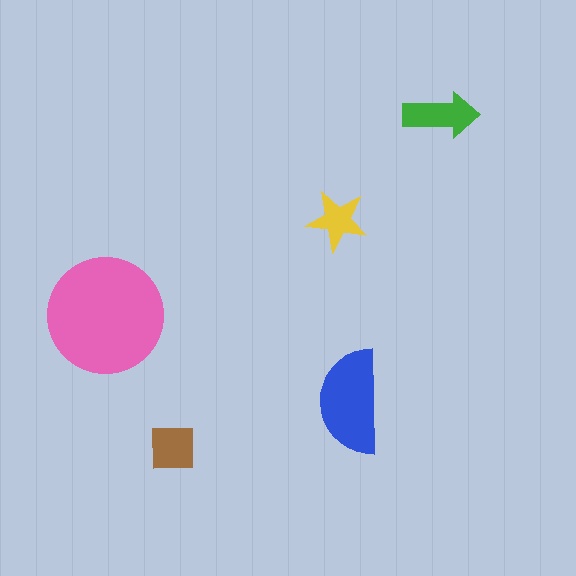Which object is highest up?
The green arrow is topmost.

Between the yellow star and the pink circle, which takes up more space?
The pink circle.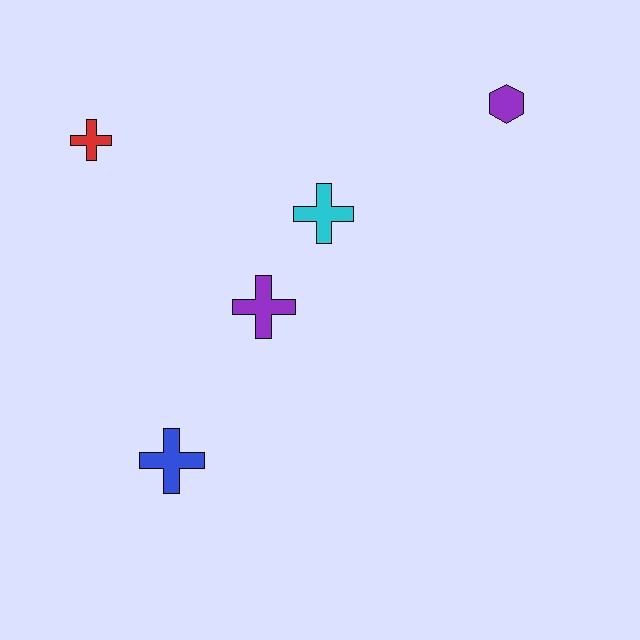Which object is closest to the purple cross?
The cyan cross is closest to the purple cross.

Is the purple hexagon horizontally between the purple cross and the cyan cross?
No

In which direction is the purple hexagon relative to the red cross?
The purple hexagon is to the right of the red cross.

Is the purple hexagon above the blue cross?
Yes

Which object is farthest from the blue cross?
The purple hexagon is farthest from the blue cross.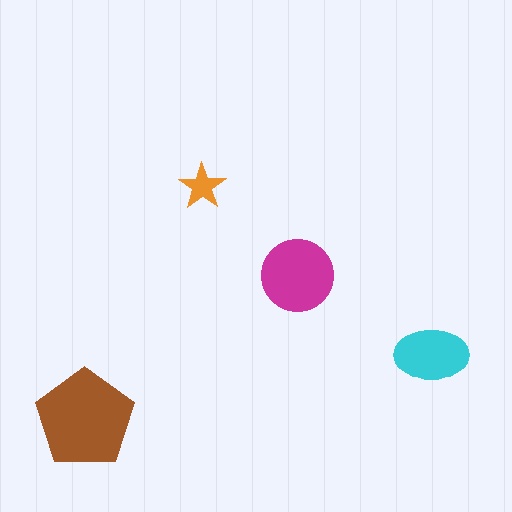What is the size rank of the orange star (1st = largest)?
4th.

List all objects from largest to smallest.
The brown pentagon, the magenta circle, the cyan ellipse, the orange star.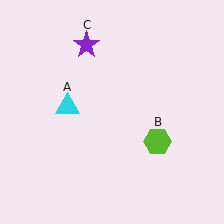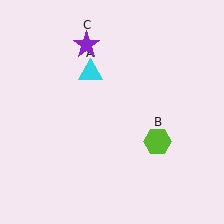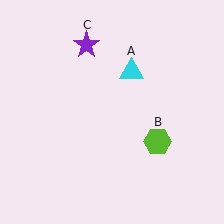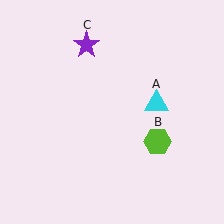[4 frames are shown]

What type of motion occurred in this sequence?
The cyan triangle (object A) rotated clockwise around the center of the scene.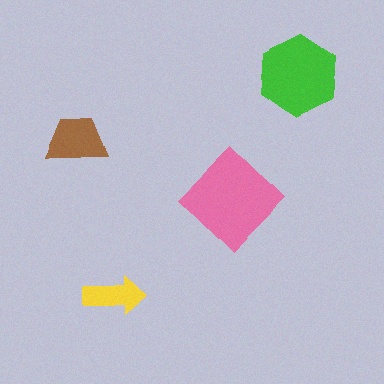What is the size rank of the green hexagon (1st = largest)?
2nd.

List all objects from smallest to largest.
The yellow arrow, the brown trapezoid, the green hexagon, the pink diamond.